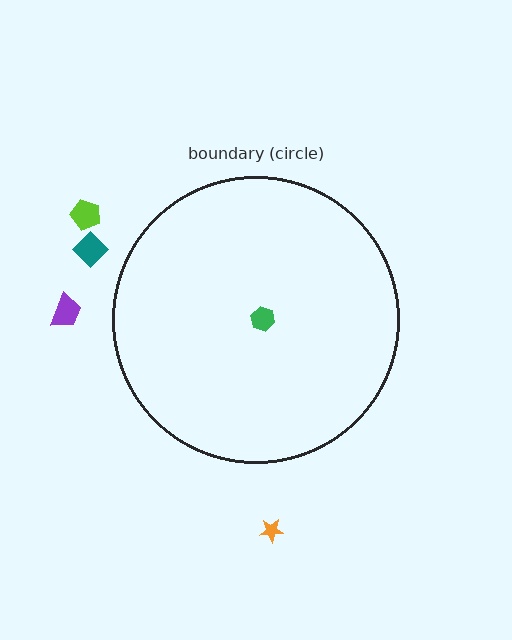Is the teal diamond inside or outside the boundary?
Outside.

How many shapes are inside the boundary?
1 inside, 4 outside.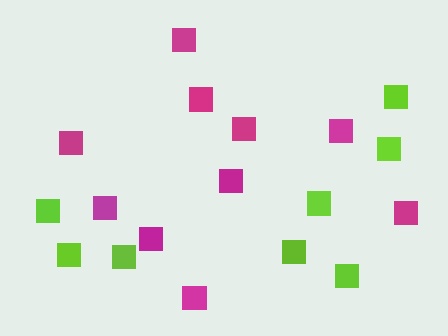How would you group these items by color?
There are 2 groups: one group of lime squares (8) and one group of magenta squares (10).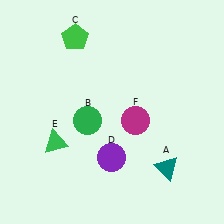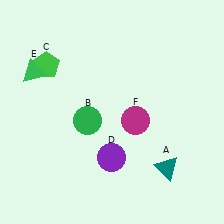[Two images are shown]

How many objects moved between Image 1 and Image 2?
2 objects moved between the two images.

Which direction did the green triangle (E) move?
The green triangle (E) moved up.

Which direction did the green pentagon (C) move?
The green pentagon (C) moved left.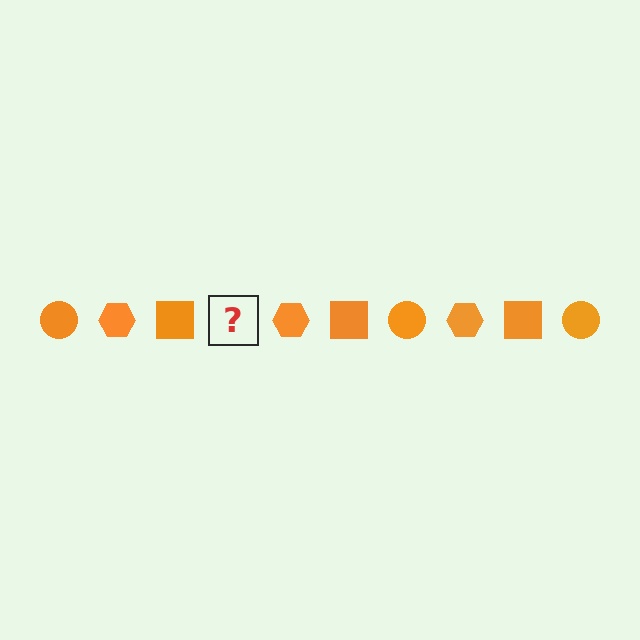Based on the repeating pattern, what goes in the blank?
The blank should be an orange circle.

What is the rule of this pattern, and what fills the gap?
The rule is that the pattern cycles through circle, hexagon, square shapes in orange. The gap should be filled with an orange circle.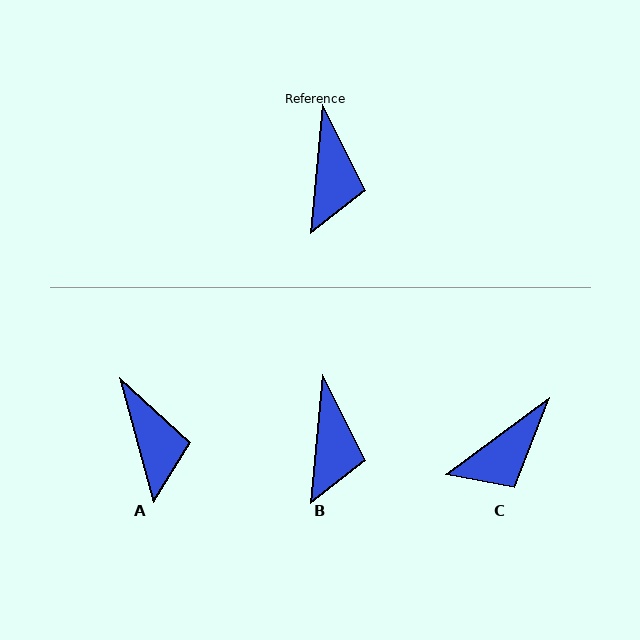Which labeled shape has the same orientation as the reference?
B.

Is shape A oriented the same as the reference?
No, it is off by about 21 degrees.